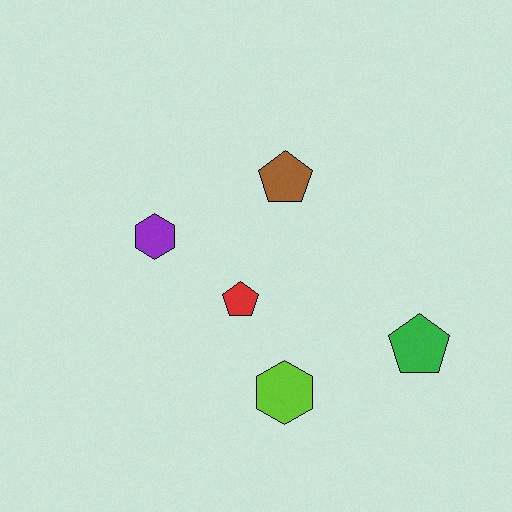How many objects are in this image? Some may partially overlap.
There are 5 objects.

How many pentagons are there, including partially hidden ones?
There are 3 pentagons.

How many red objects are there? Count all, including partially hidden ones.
There is 1 red object.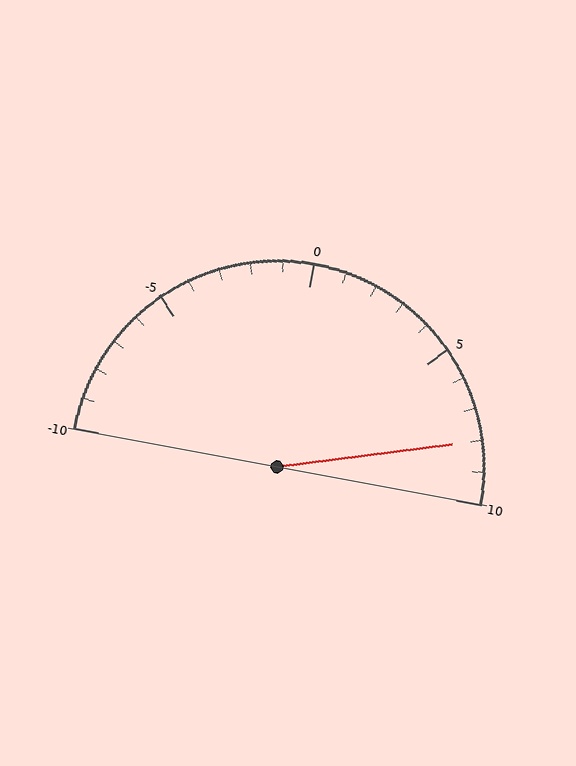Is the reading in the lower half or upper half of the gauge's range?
The reading is in the upper half of the range (-10 to 10).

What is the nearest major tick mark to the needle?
The nearest major tick mark is 10.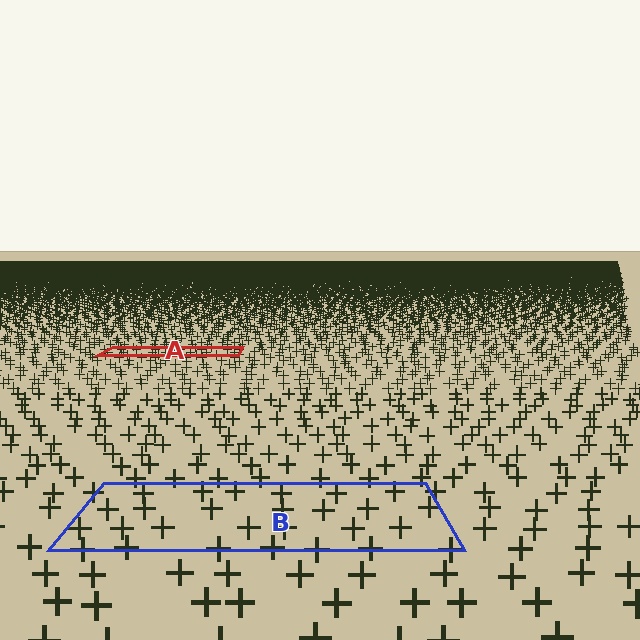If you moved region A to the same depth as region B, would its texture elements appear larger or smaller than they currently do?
They would appear larger. At a closer depth, the same texture elements are projected at a bigger on-screen size.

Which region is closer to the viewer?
Region B is closer. The texture elements there are larger and more spread out.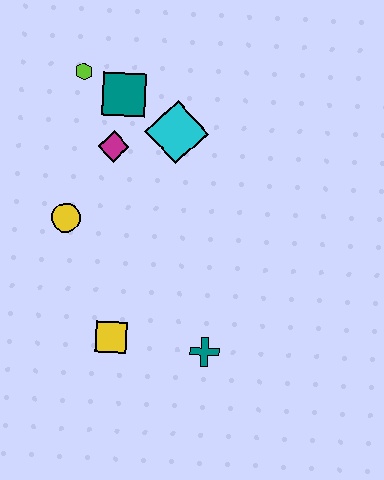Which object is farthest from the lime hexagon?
The teal cross is farthest from the lime hexagon.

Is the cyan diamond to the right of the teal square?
Yes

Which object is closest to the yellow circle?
The magenta diamond is closest to the yellow circle.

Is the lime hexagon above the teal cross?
Yes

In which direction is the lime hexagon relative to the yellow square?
The lime hexagon is above the yellow square.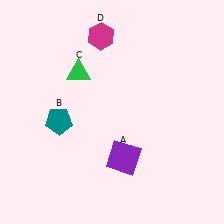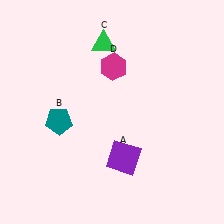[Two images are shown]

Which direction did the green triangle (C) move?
The green triangle (C) moved up.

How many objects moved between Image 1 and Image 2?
2 objects moved between the two images.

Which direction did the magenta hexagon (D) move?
The magenta hexagon (D) moved down.